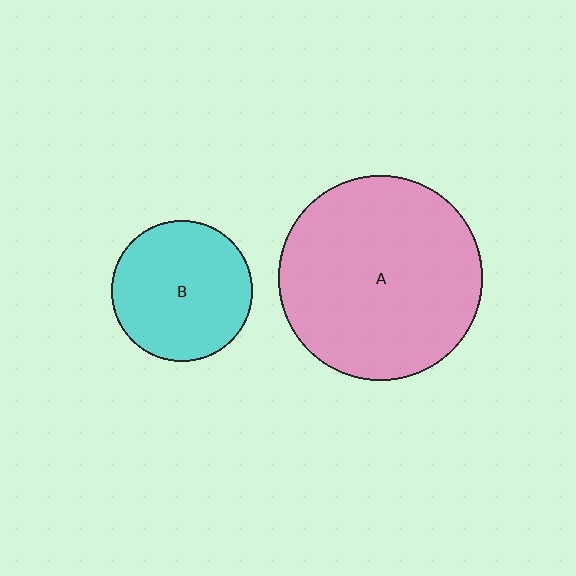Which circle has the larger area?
Circle A (pink).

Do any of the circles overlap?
No, none of the circles overlap.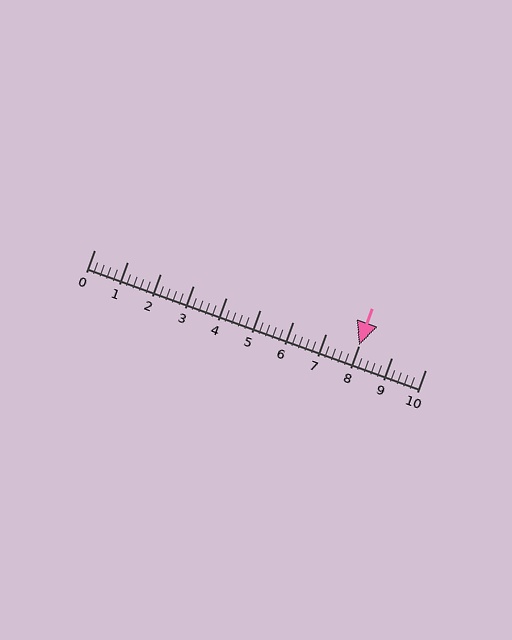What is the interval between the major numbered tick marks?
The major tick marks are spaced 1 units apart.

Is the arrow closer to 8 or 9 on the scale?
The arrow is closer to 8.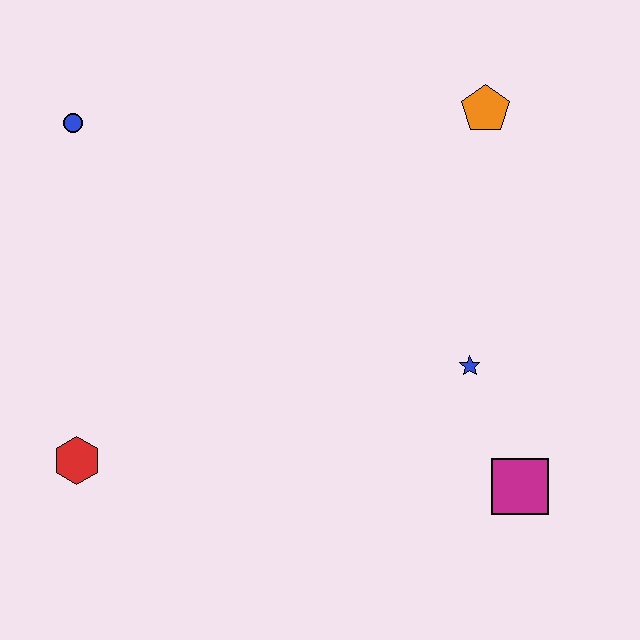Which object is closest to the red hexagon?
The blue circle is closest to the red hexagon.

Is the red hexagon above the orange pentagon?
No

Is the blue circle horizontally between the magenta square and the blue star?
No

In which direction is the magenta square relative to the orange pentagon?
The magenta square is below the orange pentagon.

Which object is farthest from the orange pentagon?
The red hexagon is farthest from the orange pentagon.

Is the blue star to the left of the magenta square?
Yes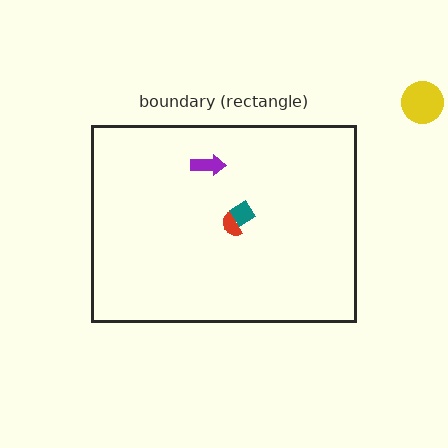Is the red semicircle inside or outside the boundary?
Inside.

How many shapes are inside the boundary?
3 inside, 1 outside.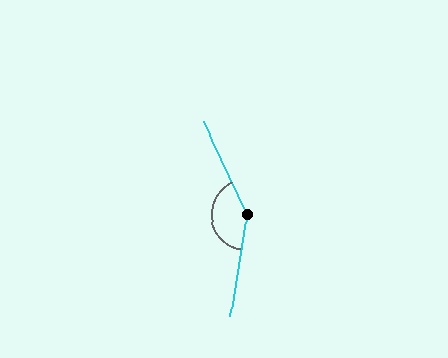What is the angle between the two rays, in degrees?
Approximately 146 degrees.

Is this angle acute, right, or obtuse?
It is obtuse.